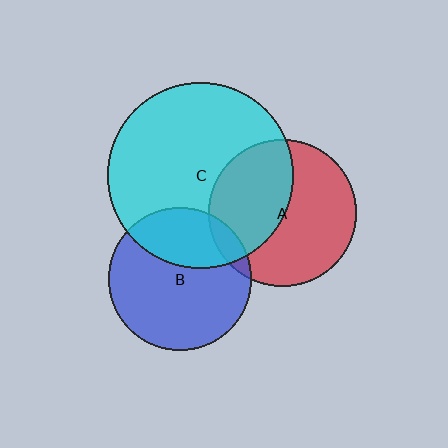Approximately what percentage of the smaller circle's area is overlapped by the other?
Approximately 30%.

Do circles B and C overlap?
Yes.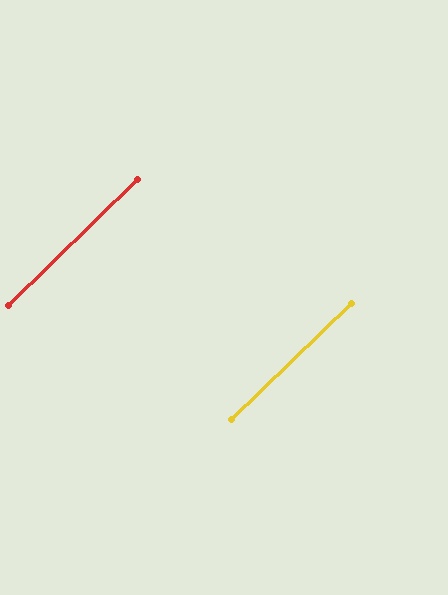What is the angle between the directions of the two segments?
Approximately 0 degrees.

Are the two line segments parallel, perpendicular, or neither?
Parallel — their directions differ by only 0.1°.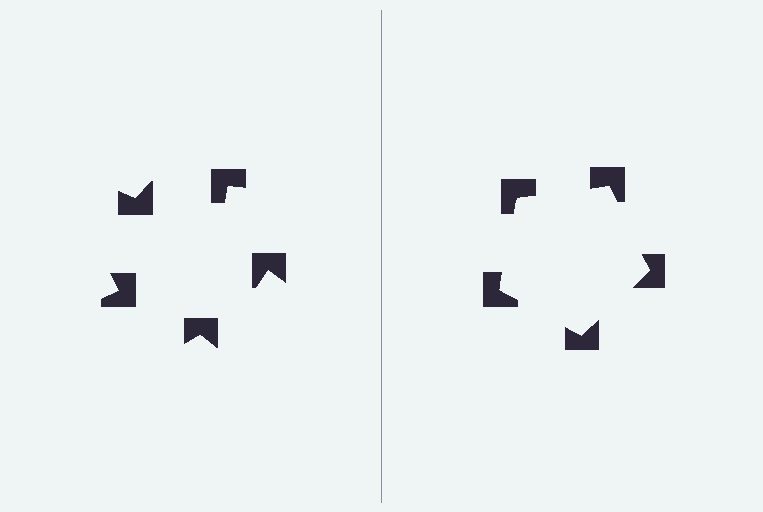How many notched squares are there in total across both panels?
10 — 5 on each side.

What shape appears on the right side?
An illusory pentagon.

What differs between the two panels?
The notched squares are positioned identically on both sides; only the wedge orientations differ. On the right they align to a pentagon; on the left they are misaligned.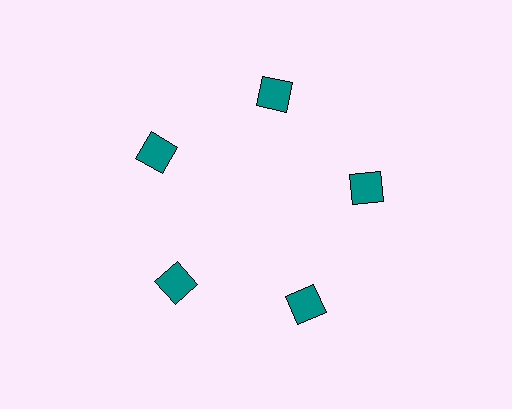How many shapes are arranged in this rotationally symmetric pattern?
There are 5 shapes, arranged in 5 groups of 1.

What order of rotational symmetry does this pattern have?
This pattern has 5-fold rotational symmetry.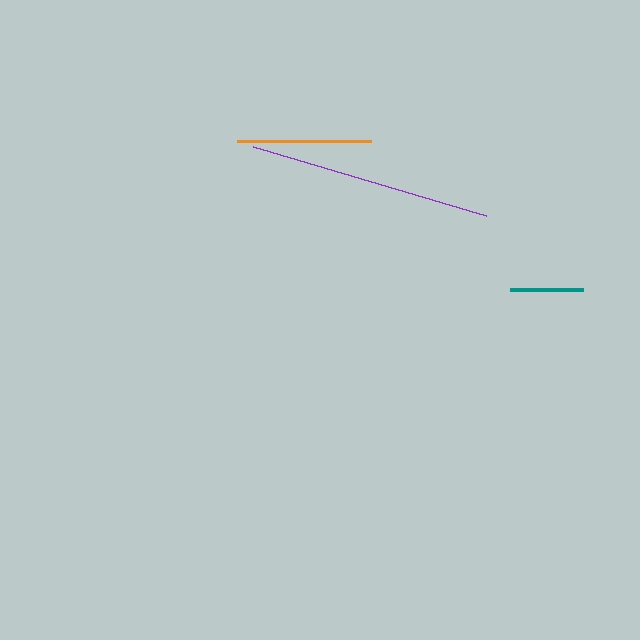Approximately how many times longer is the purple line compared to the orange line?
The purple line is approximately 1.8 times the length of the orange line.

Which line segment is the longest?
The purple line is the longest at approximately 243 pixels.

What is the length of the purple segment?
The purple segment is approximately 243 pixels long.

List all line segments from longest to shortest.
From longest to shortest: purple, orange, teal.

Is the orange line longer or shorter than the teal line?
The orange line is longer than the teal line.